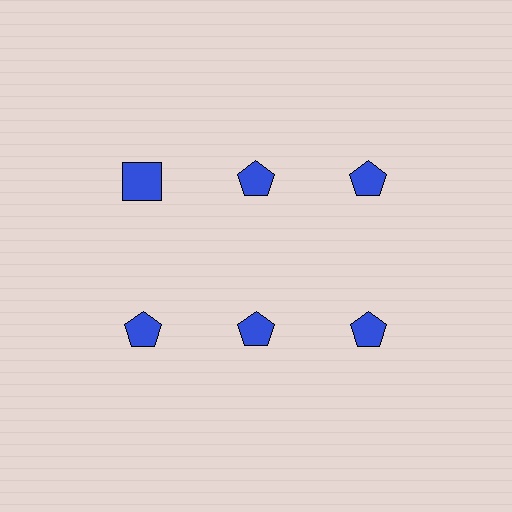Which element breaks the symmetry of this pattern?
The blue square in the top row, leftmost column breaks the symmetry. All other shapes are blue pentagons.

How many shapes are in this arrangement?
There are 6 shapes arranged in a grid pattern.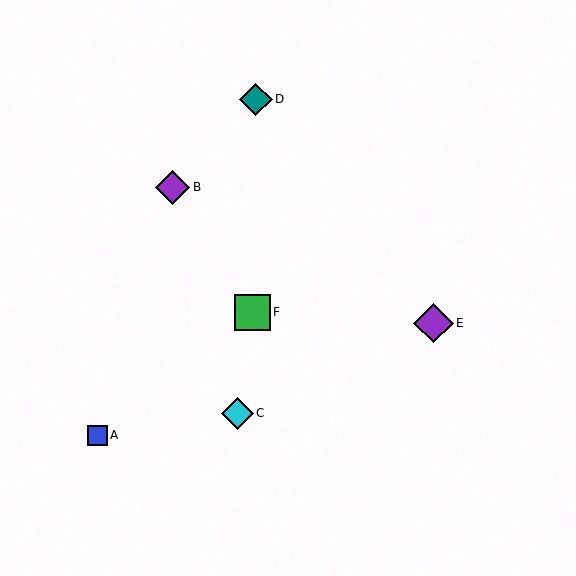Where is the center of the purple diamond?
The center of the purple diamond is at (173, 187).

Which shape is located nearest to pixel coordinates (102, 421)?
The blue square (labeled A) at (97, 435) is nearest to that location.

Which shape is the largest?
The purple diamond (labeled E) is the largest.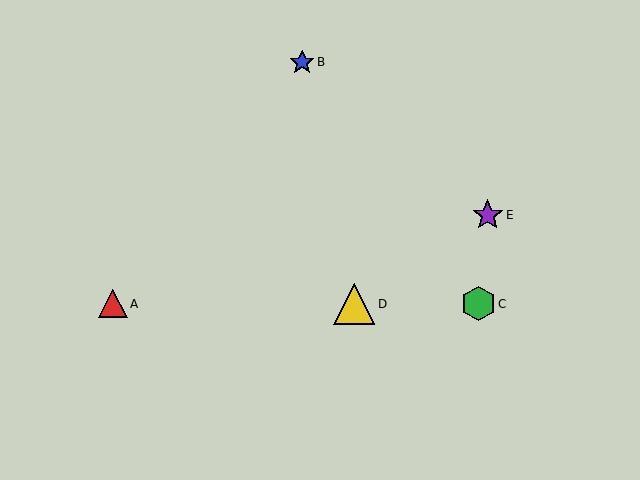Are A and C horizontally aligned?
Yes, both are at y≈304.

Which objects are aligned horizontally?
Objects A, C, D are aligned horizontally.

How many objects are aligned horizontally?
3 objects (A, C, D) are aligned horizontally.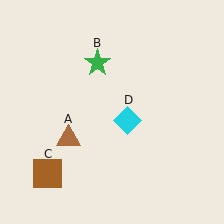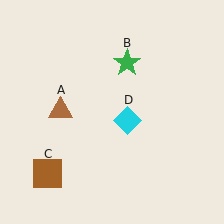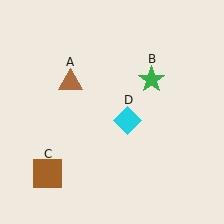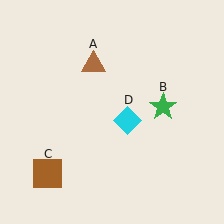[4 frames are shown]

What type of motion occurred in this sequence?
The brown triangle (object A), green star (object B) rotated clockwise around the center of the scene.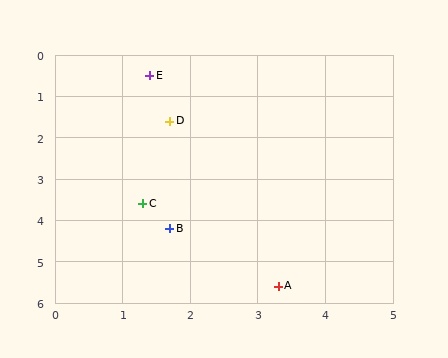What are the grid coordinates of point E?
Point E is at approximately (1.4, 0.5).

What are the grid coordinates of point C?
Point C is at approximately (1.3, 3.6).